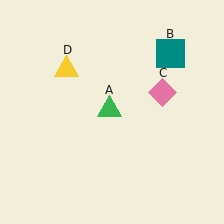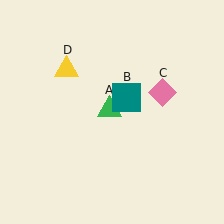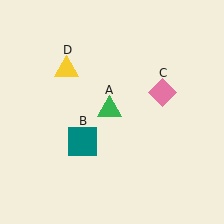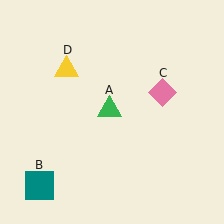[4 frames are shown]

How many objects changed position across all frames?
1 object changed position: teal square (object B).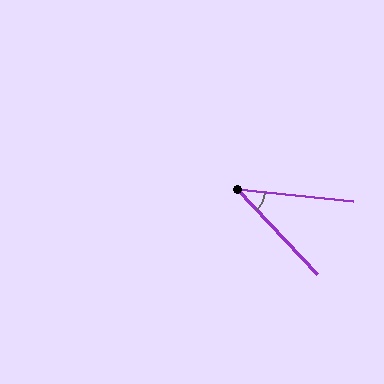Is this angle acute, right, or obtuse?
It is acute.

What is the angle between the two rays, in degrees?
Approximately 41 degrees.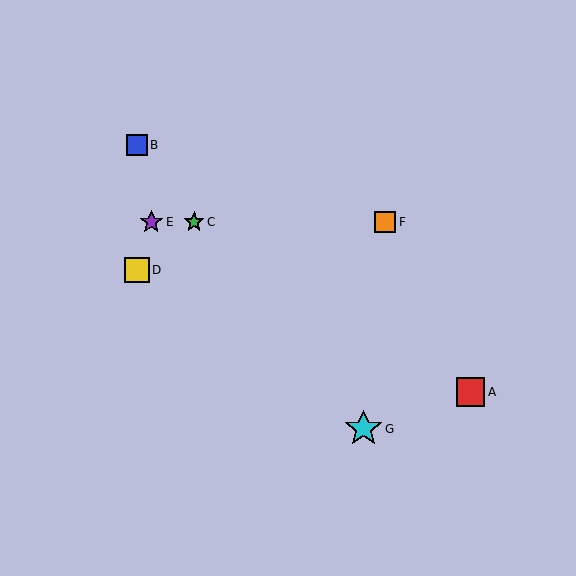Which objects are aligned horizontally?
Objects C, E, F are aligned horizontally.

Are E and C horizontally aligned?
Yes, both are at y≈222.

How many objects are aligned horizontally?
3 objects (C, E, F) are aligned horizontally.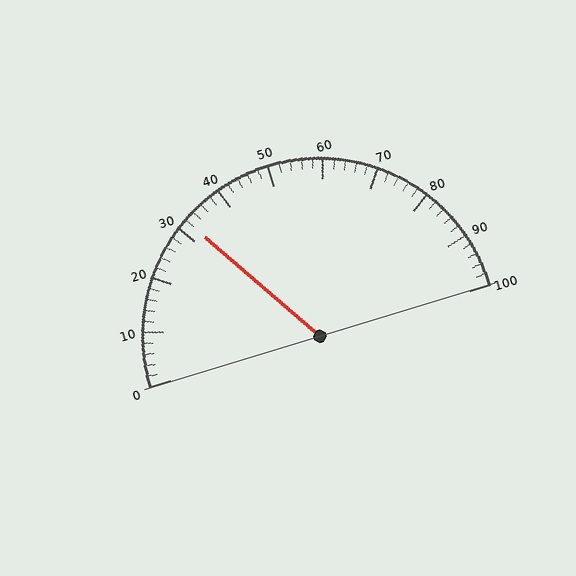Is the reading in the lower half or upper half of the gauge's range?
The reading is in the lower half of the range (0 to 100).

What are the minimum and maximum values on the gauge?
The gauge ranges from 0 to 100.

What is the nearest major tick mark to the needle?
The nearest major tick mark is 30.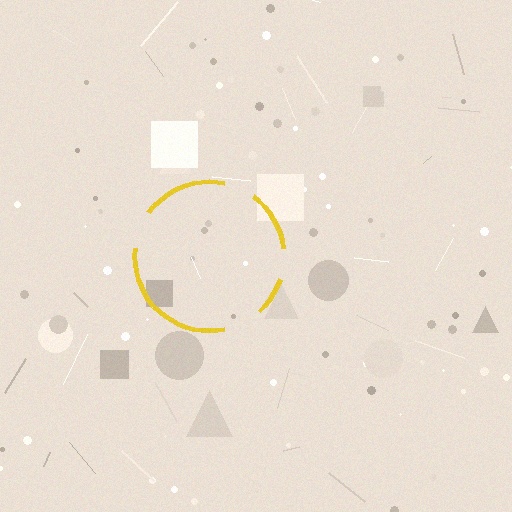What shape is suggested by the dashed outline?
The dashed outline suggests a circle.